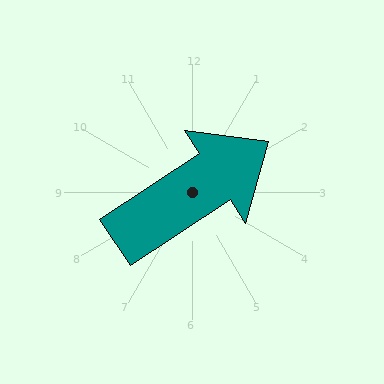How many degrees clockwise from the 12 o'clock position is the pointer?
Approximately 57 degrees.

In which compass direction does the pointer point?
Northeast.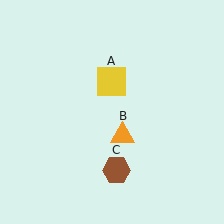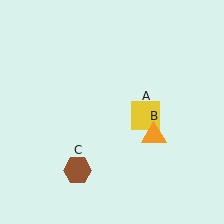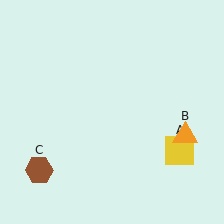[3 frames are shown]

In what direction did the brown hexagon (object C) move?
The brown hexagon (object C) moved left.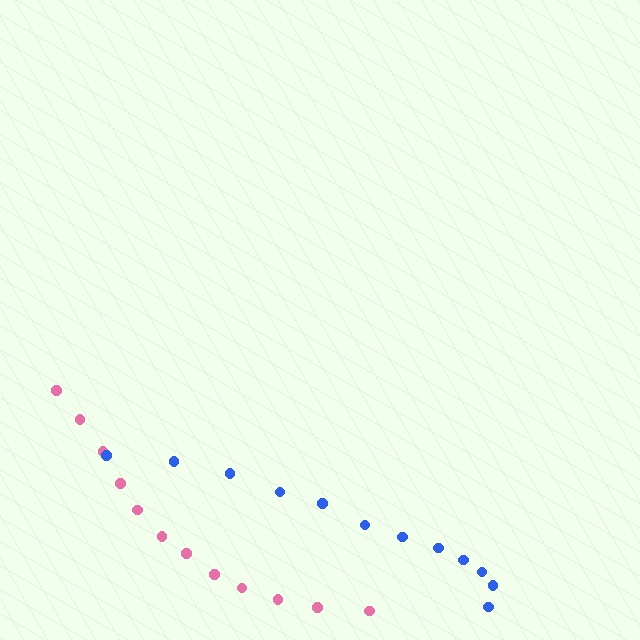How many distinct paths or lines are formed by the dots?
There are 2 distinct paths.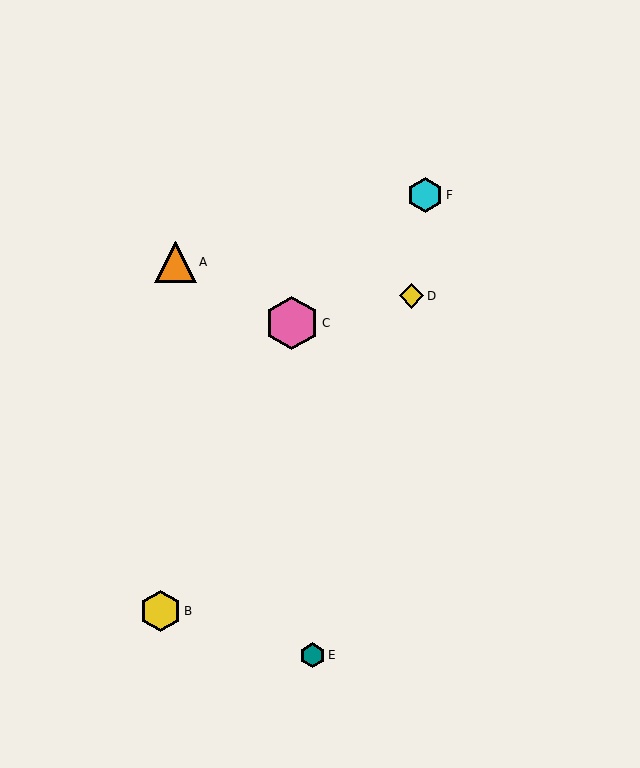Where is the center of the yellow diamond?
The center of the yellow diamond is at (412, 296).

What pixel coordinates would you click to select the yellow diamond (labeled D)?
Click at (412, 296) to select the yellow diamond D.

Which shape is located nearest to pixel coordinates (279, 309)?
The pink hexagon (labeled C) at (292, 323) is nearest to that location.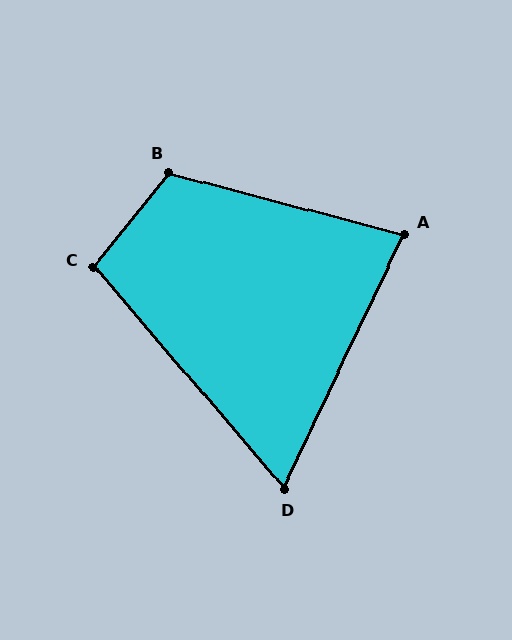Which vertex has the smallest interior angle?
D, at approximately 66 degrees.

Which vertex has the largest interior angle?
B, at approximately 114 degrees.